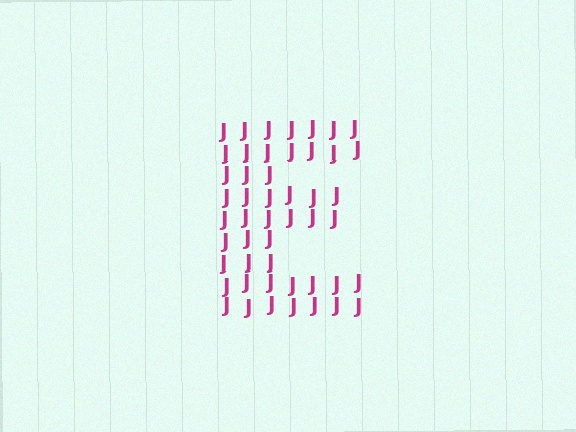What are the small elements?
The small elements are letter J's.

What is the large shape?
The large shape is the letter E.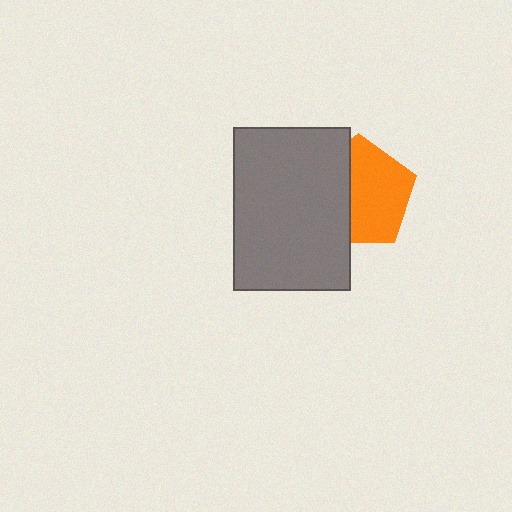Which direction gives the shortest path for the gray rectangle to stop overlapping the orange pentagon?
Moving left gives the shortest separation.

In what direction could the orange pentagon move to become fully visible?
The orange pentagon could move right. That would shift it out from behind the gray rectangle entirely.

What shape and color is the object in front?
The object in front is a gray rectangle.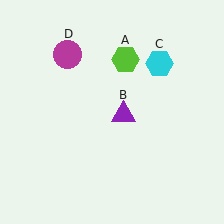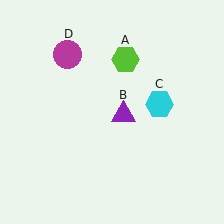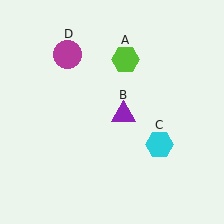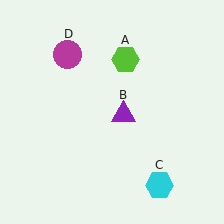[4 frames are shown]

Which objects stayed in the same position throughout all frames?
Lime hexagon (object A) and purple triangle (object B) and magenta circle (object D) remained stationary.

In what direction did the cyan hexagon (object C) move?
The cyan hexagon (object C) moved down.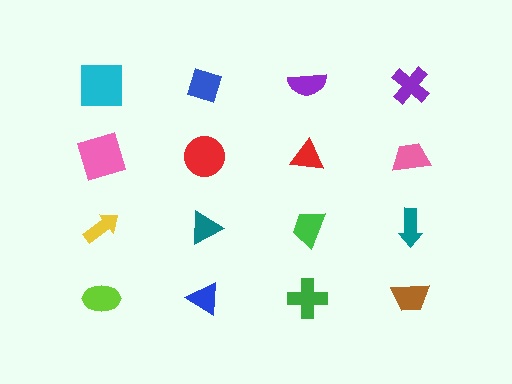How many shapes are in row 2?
4 shapes.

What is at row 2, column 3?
A red triangle.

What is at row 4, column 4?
A brown trapezoid.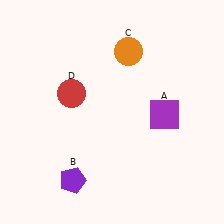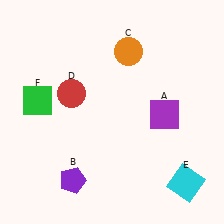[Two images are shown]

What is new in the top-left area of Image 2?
A green square (F) was added in the top-left area of Image 2.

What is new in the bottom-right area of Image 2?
A cyan square (E) was added in the bottom-right area of Image 2.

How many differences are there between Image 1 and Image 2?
There are 2 differences between the two images.